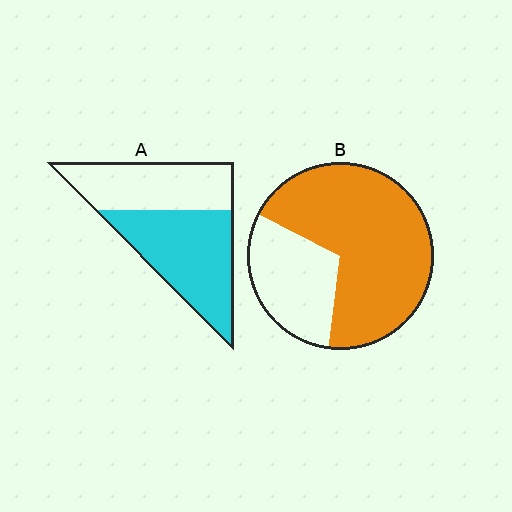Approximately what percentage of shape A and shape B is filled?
A is approximately 55% and B is approximately 70%.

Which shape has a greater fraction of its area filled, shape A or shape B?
Shape B.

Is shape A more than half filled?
Yes.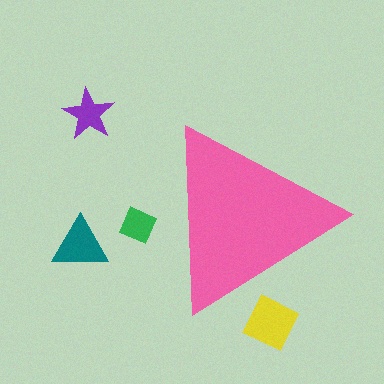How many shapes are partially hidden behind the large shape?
2 shapes are partially hidden.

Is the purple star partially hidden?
No, the purple star is fully visible.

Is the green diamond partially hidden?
Yes, the green diamond is partially hidden behind the pink triangle.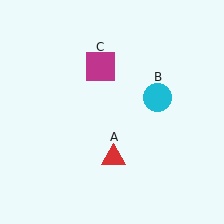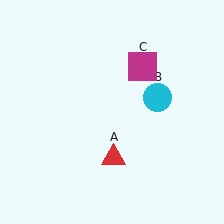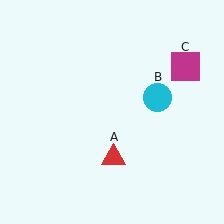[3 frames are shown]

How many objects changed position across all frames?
1 object changed position: magenta square (object C).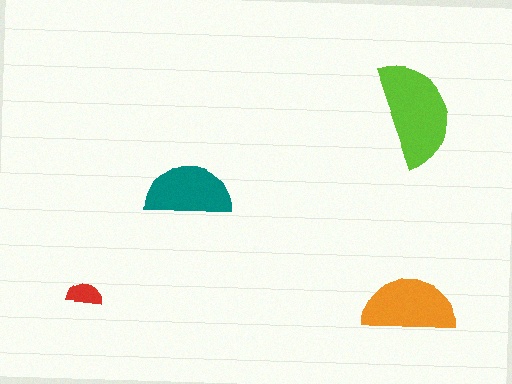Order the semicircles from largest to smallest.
the lime one, the orange one, the teal one, the red one.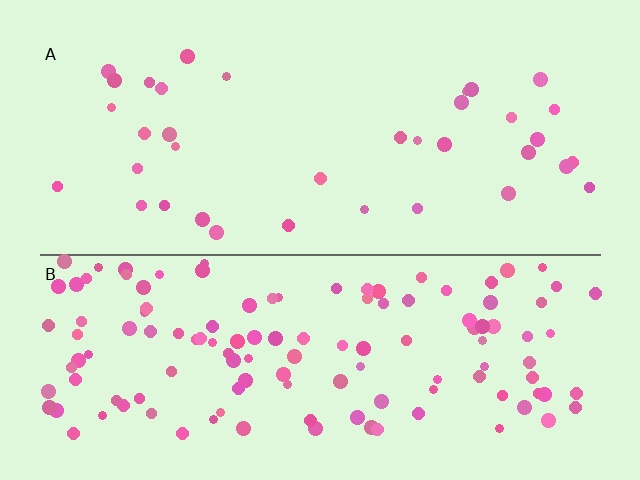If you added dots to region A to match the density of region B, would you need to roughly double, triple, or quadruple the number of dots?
Approximately triple.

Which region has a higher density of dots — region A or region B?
B (the bottom).